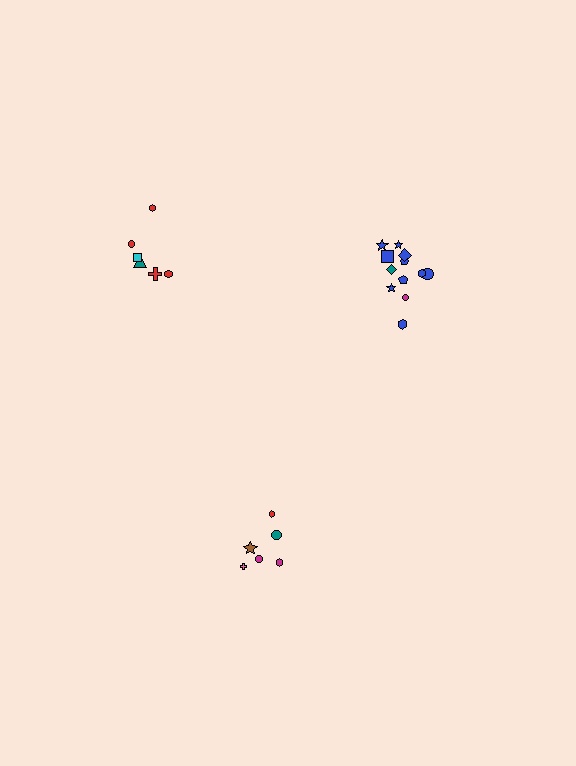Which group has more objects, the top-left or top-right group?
The top-right group.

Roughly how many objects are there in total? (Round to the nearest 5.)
Roughly 25 objects in total.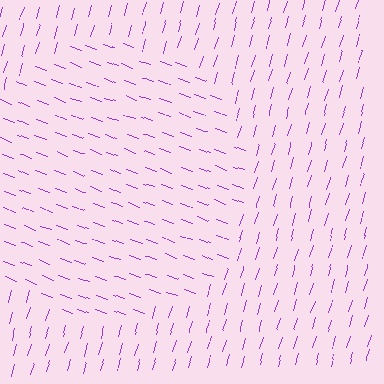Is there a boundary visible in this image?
Yes, there is a texture boundary formed by a change in line orientation.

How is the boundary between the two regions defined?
The boundary is defined purely by a change in line orientation (approximately 87 degrees difference). All lines are the same color and thickness.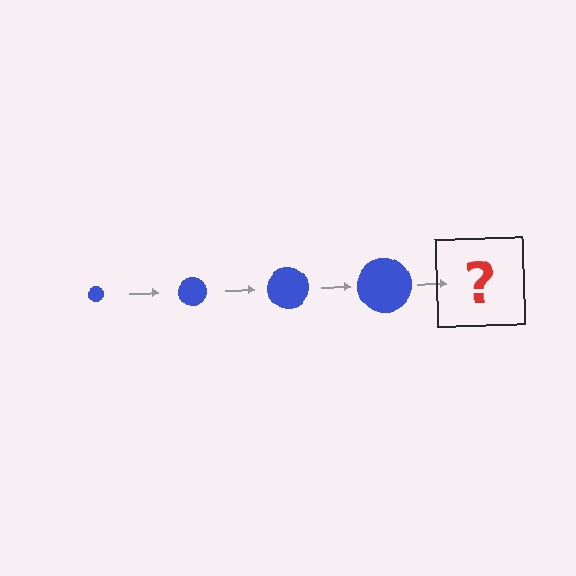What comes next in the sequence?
The next element should be a blue circle, larger than the previous one.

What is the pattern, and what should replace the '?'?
The pattern is that the circle gets progressively larger each step. The '?' should be a blue circle, larger than the previous one.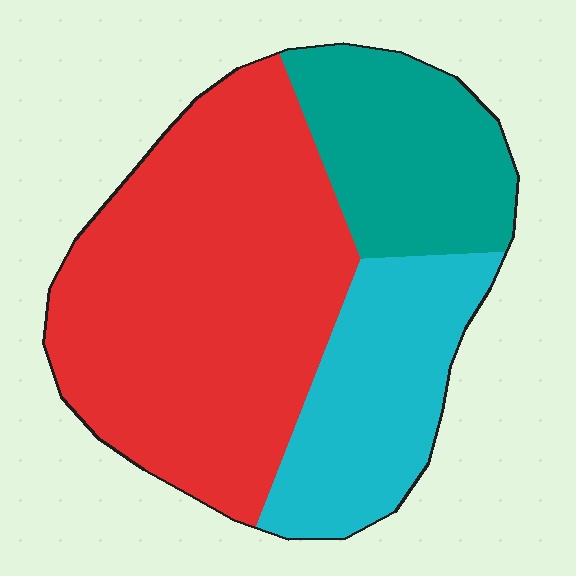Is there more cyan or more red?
Red.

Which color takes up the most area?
Red, at roughly 55%.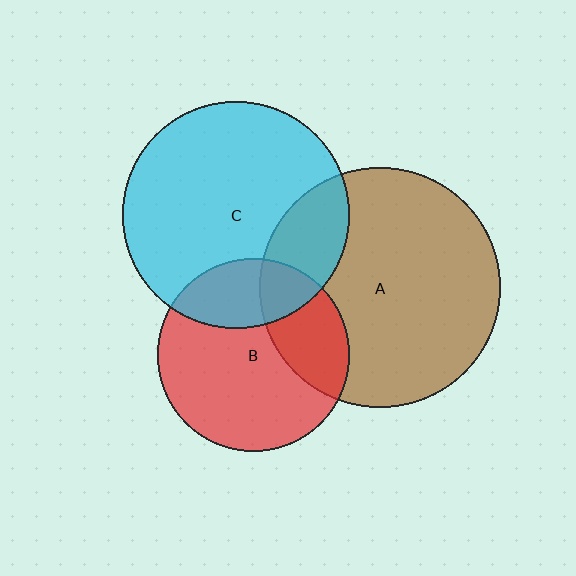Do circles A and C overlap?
Yes.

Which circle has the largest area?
Circle A (brown).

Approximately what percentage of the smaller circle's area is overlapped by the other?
Approximately 20%.